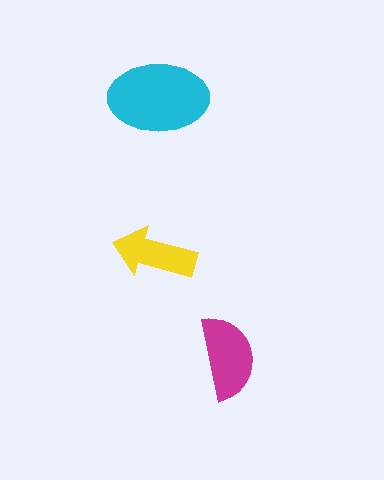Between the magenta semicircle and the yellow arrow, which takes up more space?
The magenta semicircle.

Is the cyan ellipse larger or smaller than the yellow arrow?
Larger.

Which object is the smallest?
The yellow arrow.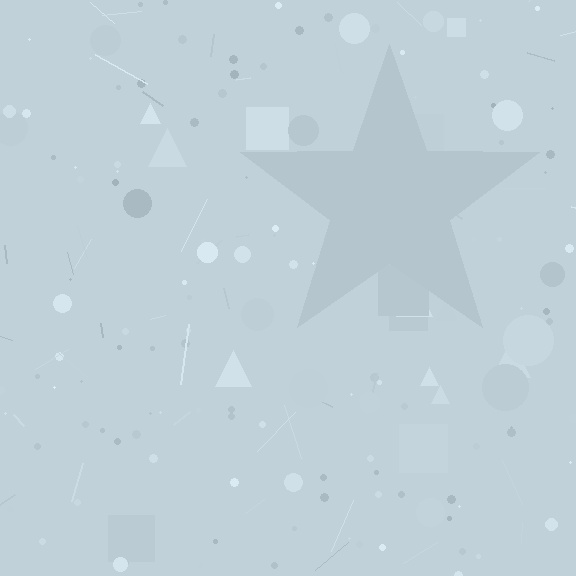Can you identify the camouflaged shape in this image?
The camouflaged shape is a star.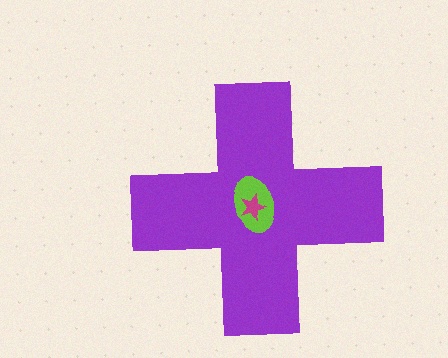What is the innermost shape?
The magenta star.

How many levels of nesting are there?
3.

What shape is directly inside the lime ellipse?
The magenta star.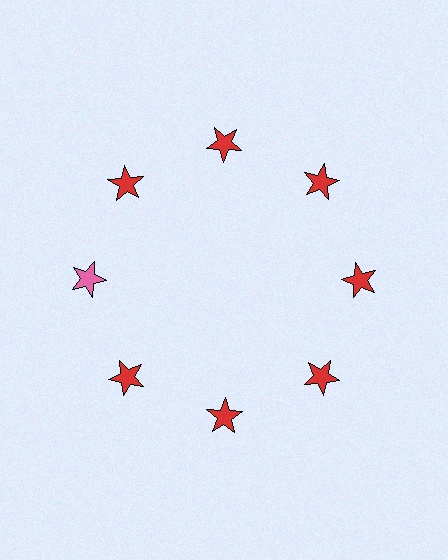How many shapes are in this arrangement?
There are 8 shapes arranged in a ring pattern.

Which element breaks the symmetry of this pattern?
The pink star at roughly the 9 o'clock position breaks the symmetry. All other shapes are red stars.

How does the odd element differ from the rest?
It has a different color: pink instead of red.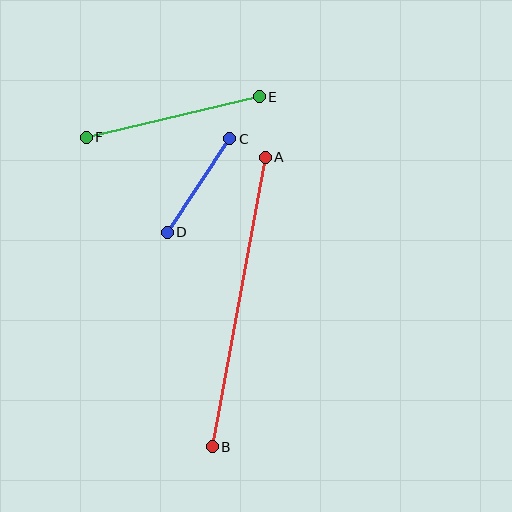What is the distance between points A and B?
The distance is approximately 294 pixels.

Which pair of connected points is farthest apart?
Points A and B are farthest apart.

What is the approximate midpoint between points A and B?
The midpoint is at approximately (239, 302) pixels.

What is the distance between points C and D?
The distance is approximately 113 pixels.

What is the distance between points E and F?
The distance is approximately 178 pixels.